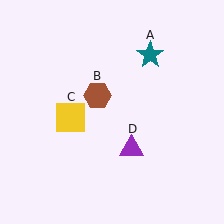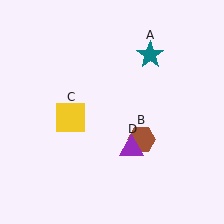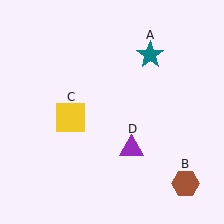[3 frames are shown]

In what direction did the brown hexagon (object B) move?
The brown hexagon (object B) moved down and to the right.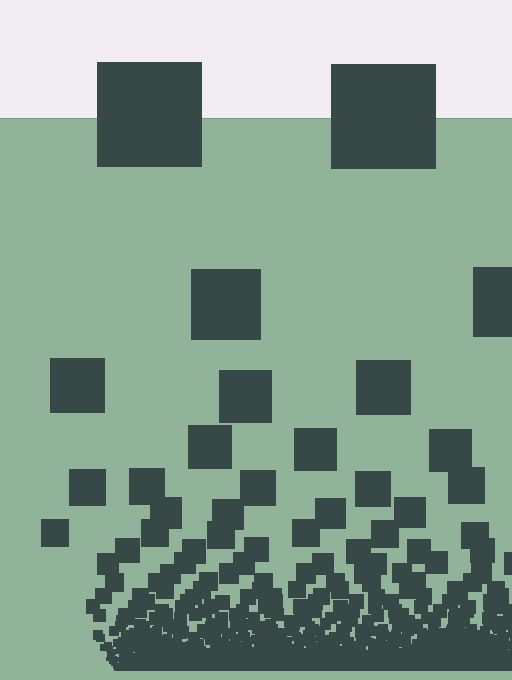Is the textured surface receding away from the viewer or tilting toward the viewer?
The surface appears to tilt toward the viewer. Texture elements get larger and sparser toward the top.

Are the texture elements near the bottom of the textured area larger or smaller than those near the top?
Smaller. The gradient is inverted — elements near the bottom are smaller and denser.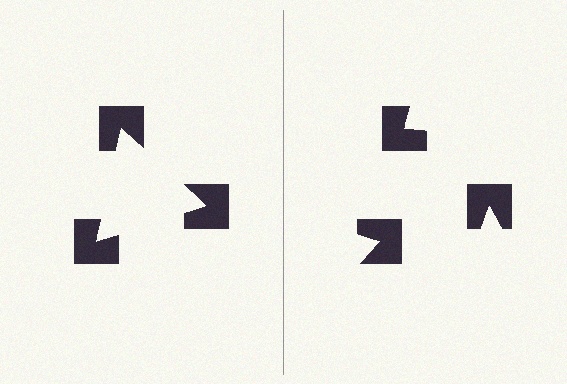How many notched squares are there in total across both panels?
6 — 3 on each side.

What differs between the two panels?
The notched squares are positioned identically on both sides; only the wedge orientations differ. On the left they align to a triangle; on the right they are misaligned.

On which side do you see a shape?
An illusory triangle appears on the left side. On the right side the wedge cuts are rotated, so no coherent shape forms.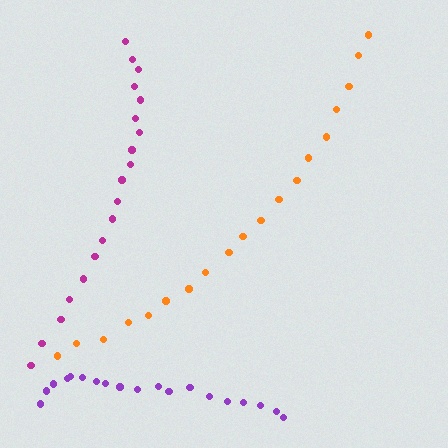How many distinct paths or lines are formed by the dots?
There are 3 distinct paths.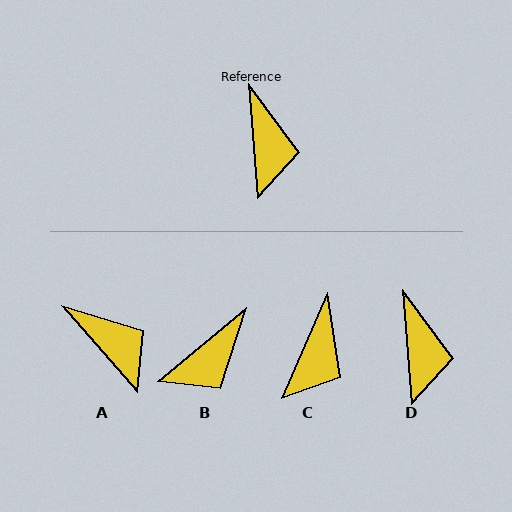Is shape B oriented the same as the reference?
No, it is off by about 54 degrees.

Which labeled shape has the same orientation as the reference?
D.